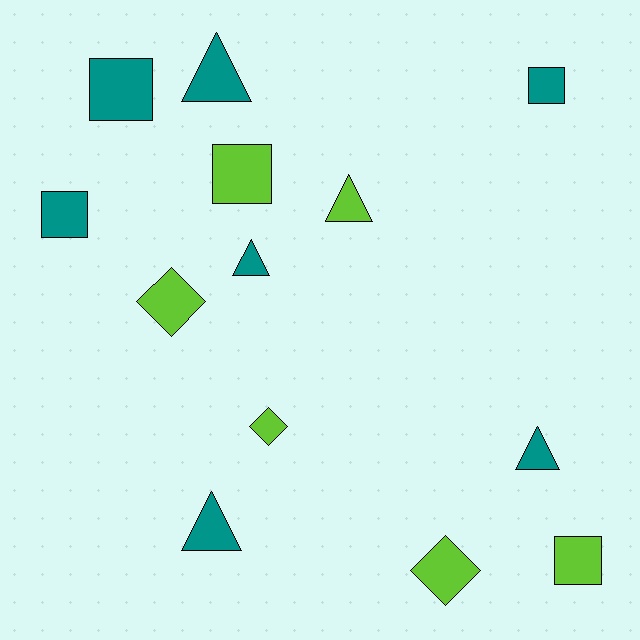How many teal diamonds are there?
There are no teal diamonds.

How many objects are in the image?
There are 13 objects.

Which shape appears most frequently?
Square, with 5 objects.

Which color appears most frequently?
Teal, with 7 objects.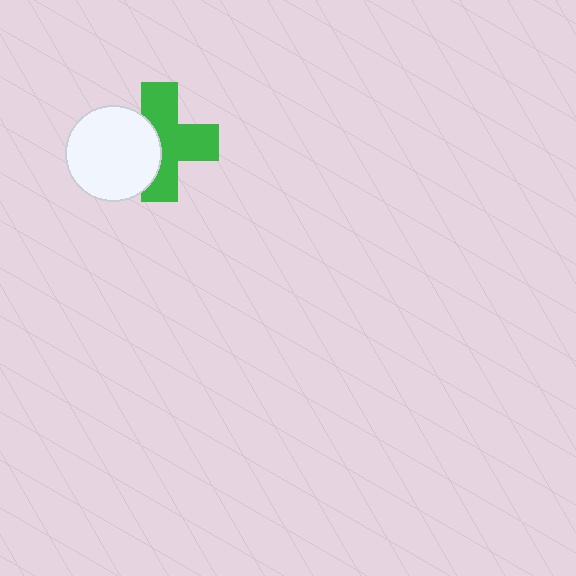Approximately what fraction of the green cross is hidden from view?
Roughly 36% of the green cross is hidden behind the white circle.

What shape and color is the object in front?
The object in front is a white circle.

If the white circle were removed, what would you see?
You would see the complete green cross.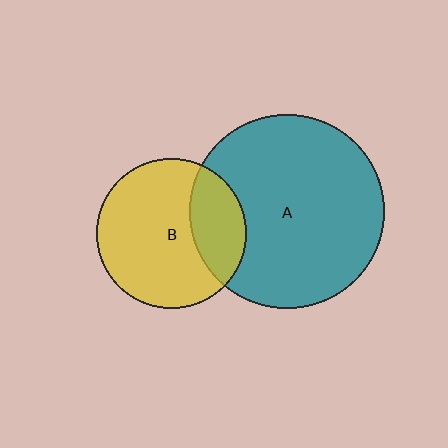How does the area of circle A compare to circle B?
Approximately 1.7 times.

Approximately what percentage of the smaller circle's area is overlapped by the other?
Approximately 25%.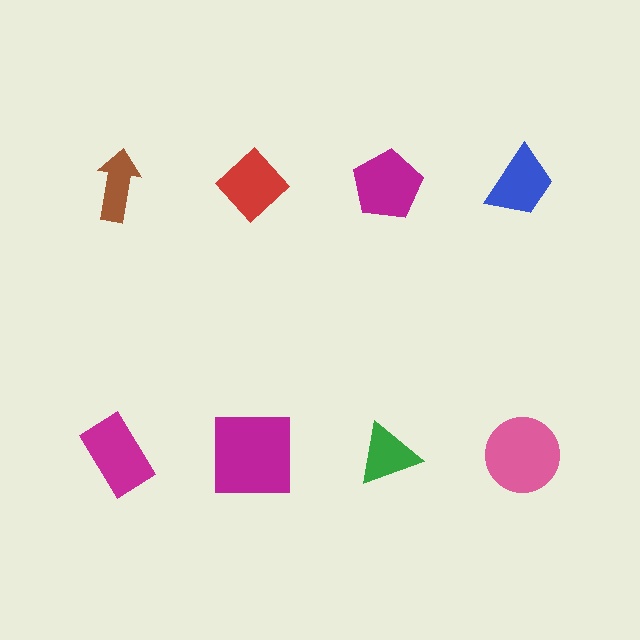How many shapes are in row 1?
4 shapes.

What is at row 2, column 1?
A magenta rectangle.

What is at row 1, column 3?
A magenta pentagon.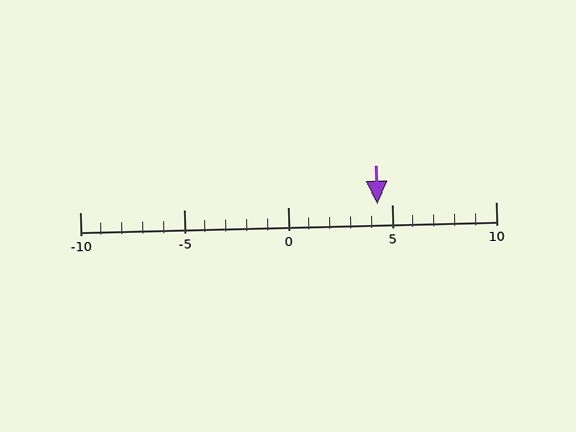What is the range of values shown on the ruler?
The ruler shows values from -10 to 10.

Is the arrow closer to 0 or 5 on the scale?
The arrow is closer to 5.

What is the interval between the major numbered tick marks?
The major tick marks are spaced 5 units apart.